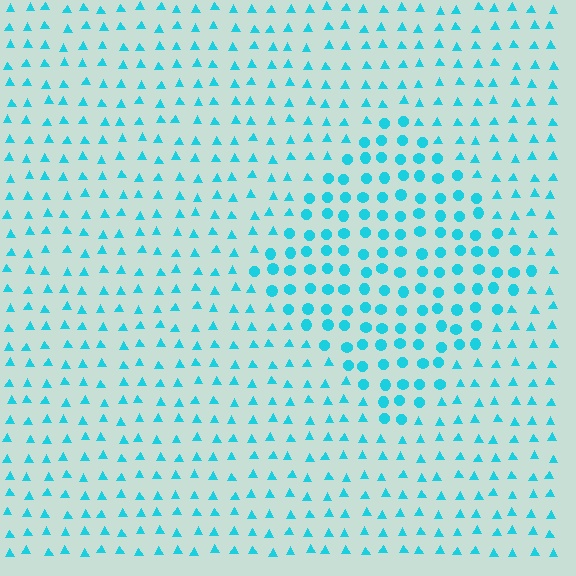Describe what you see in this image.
The image is filled with small cyan elements arranged in a uniform grid. A diamond-shaped region contains circles, while the surrounding area contains triangles. The boundary is defined purely by the change in element shape.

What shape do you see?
I see a diamond.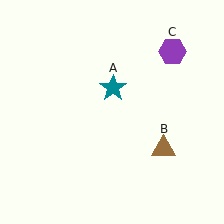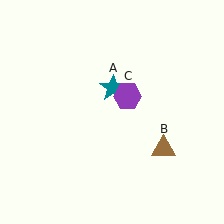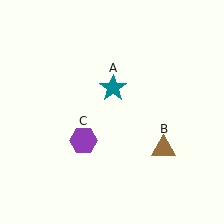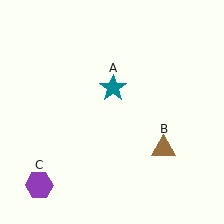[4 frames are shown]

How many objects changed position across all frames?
1 object changed position: purple hexagon (object C).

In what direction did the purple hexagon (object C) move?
The purple hexagon (object C) moved down and to the left.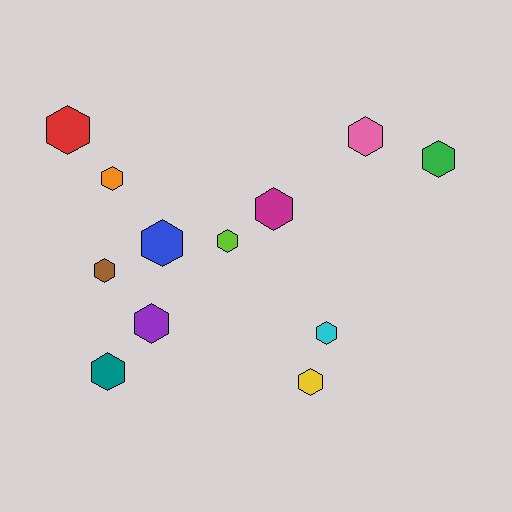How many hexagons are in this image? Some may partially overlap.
There are 12 hexagons.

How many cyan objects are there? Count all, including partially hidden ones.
There is 1 cyan object.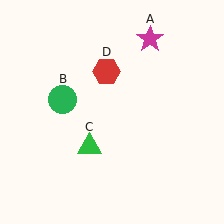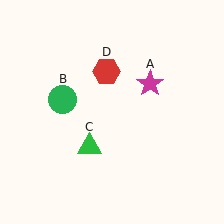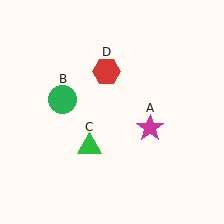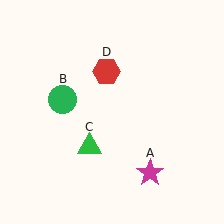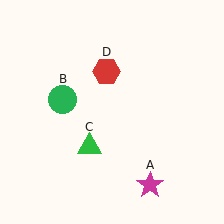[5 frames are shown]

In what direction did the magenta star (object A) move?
The magenta star (object A) moved down.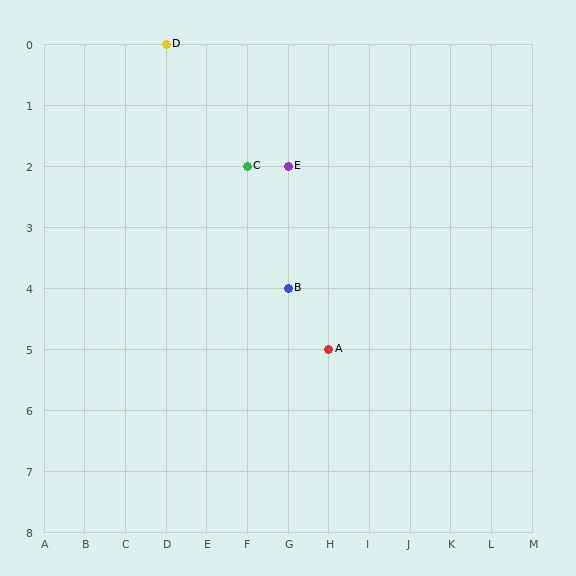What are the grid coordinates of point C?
Point C is at grid coordinates (F, 2).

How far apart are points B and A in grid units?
Points B and A are 1 column and 1 row apart (about 1.4 grid units diagonally).